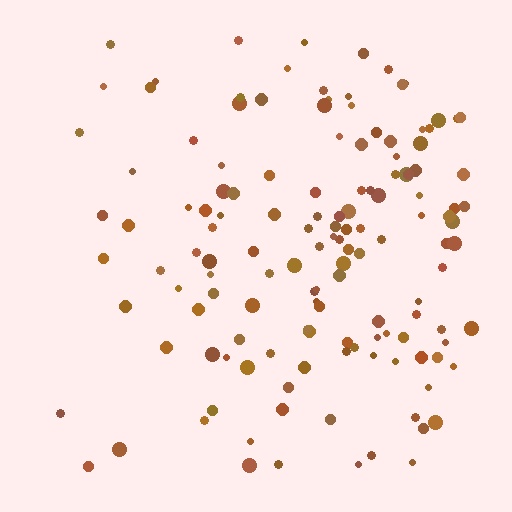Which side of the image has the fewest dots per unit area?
The left.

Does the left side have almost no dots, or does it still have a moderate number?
Still a moderate number, just noticeably fewer than the right.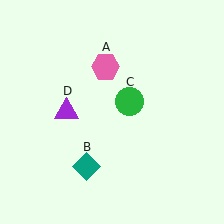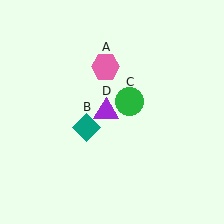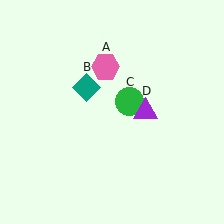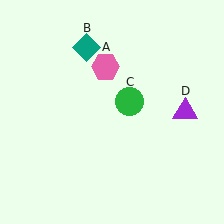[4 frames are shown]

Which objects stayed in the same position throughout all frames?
Pink hexagon (object A) and green circle (object C) remained stationary.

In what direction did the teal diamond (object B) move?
The teal diamond (object B) moved up.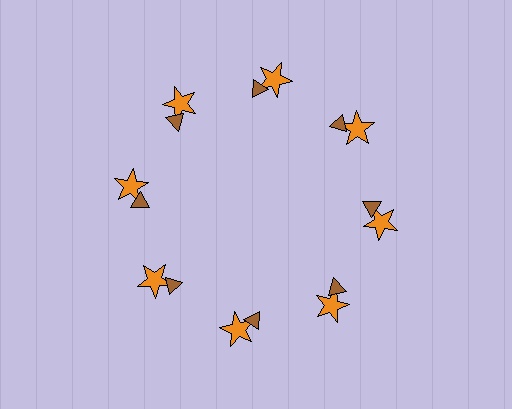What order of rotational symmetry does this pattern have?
This pattern has 8-fold rotational symmetry.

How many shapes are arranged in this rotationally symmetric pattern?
There are 16 shapes, arranged in 8 groups of 2.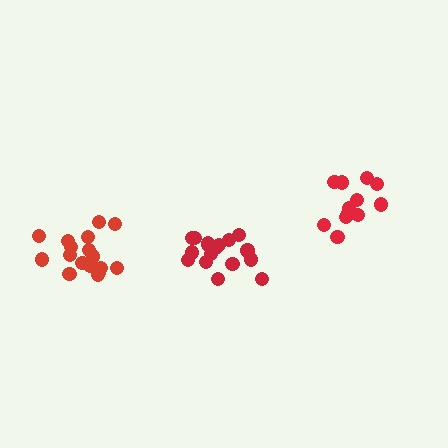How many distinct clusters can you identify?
There are 3 distinct clusters.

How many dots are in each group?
Group 1: 13 dots, Group 2: 17 dots, Group 3: 17 dots (47 total).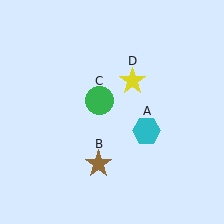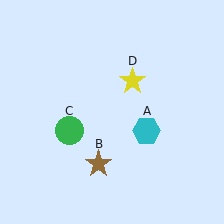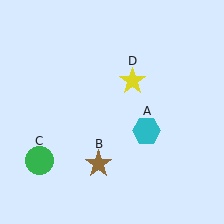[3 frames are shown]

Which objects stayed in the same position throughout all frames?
Cyan hexagon (object A) and brown star (object B) and yellow star (object D) remained stationary.